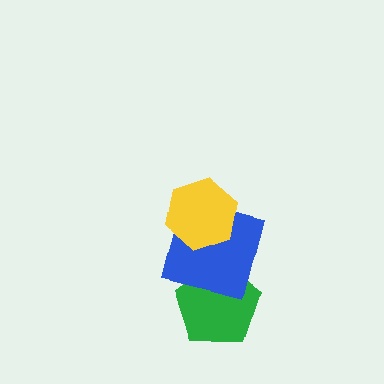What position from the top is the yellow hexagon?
The yellow hexagon is 1st from the top.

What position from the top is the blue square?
The blue square is 2nd from the top.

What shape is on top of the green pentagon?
The blue square is on top of the green pentagon.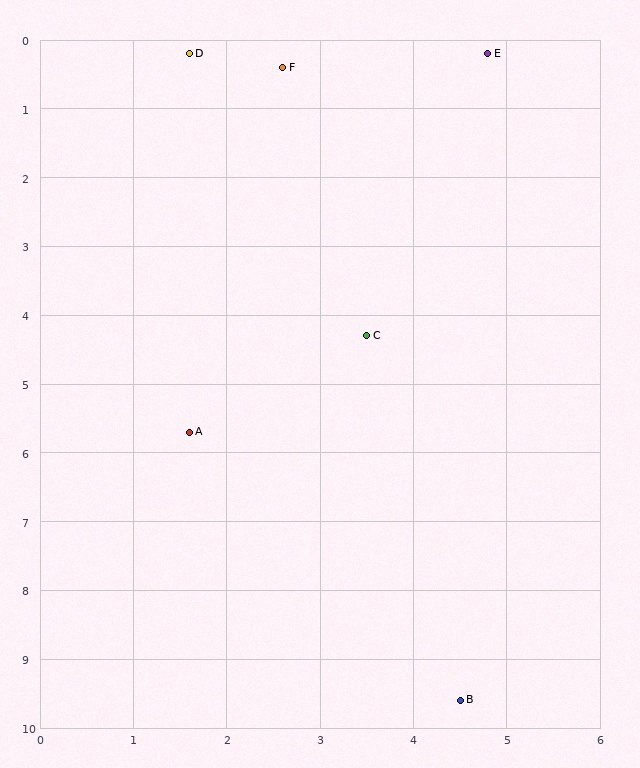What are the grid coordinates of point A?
Point A is at approximately (1.6, 5.7).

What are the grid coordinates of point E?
Point E is at approximately (4.8, 0.2).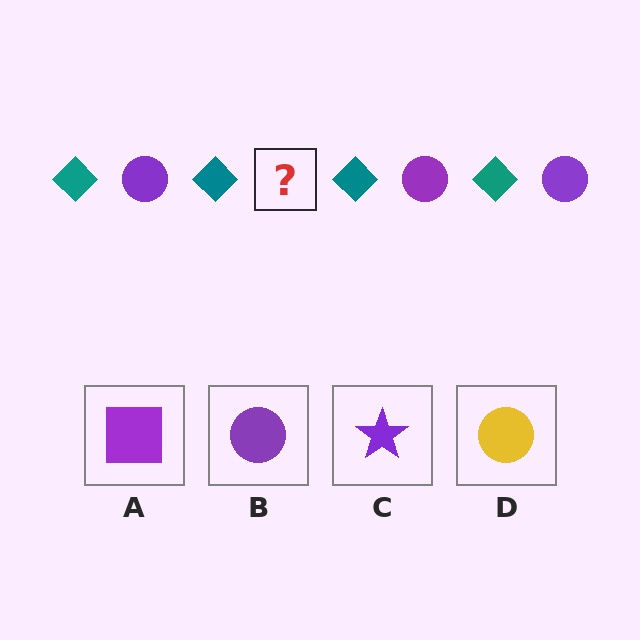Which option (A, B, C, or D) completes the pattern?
B.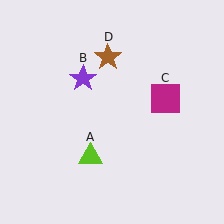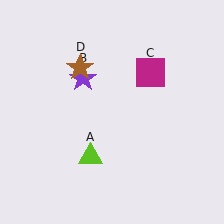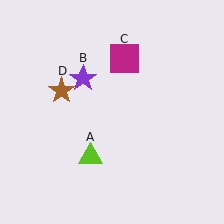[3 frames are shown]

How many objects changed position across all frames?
2 objects changed position: magenta square (object C), brown star (object D).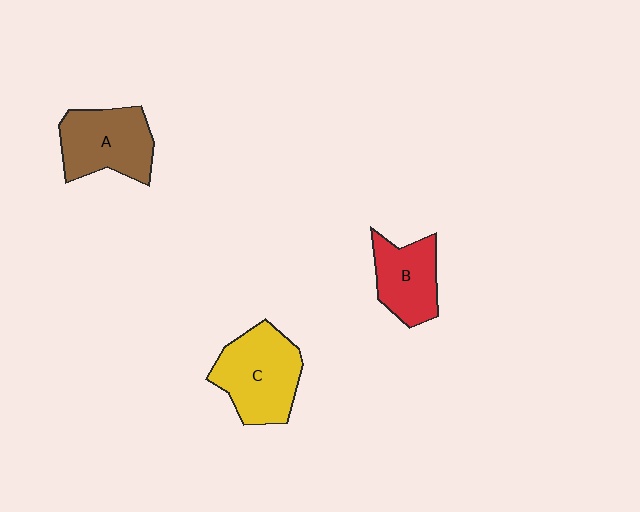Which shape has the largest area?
Shape C (yellow).